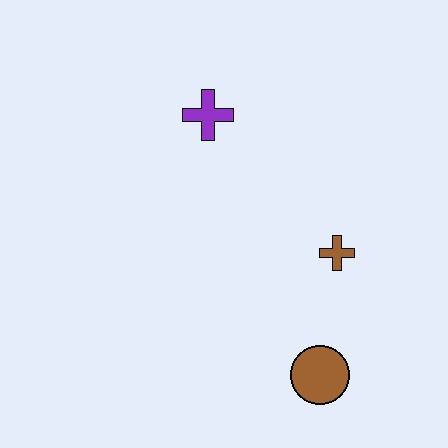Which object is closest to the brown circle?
The brown cross is closest to the brown circle.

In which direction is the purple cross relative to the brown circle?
The purple cross is above the brown circle.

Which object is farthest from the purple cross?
The brown circle is farthest from the purple cross.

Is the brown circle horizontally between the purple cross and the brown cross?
Yes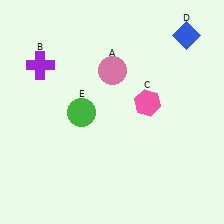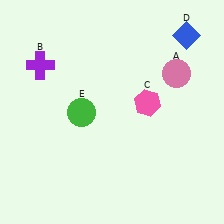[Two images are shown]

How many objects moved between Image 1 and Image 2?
1 object moved between the two images.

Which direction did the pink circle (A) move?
The pink circle (A) moved right.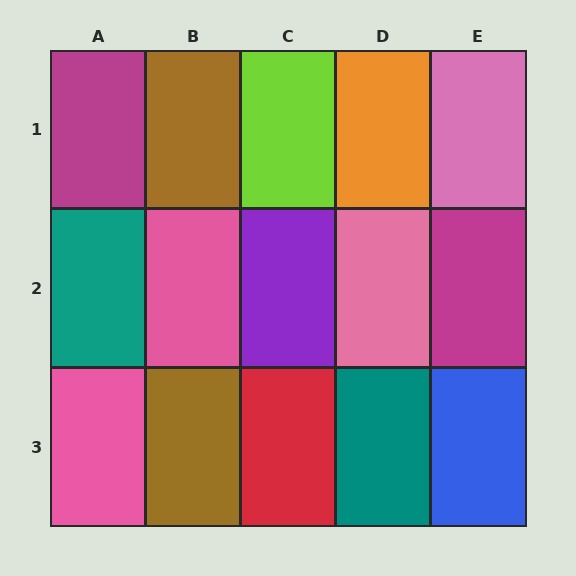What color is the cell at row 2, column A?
Teal.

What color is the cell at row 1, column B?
Brown.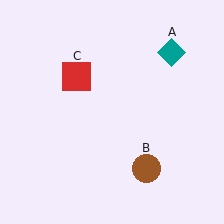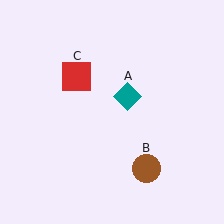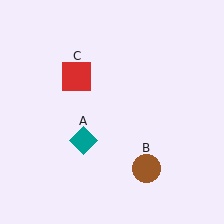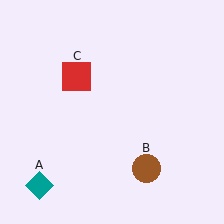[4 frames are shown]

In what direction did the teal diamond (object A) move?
The teal diamond (object A) moved down and to the left.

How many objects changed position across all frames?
1 object changed position: teal diamond (object A).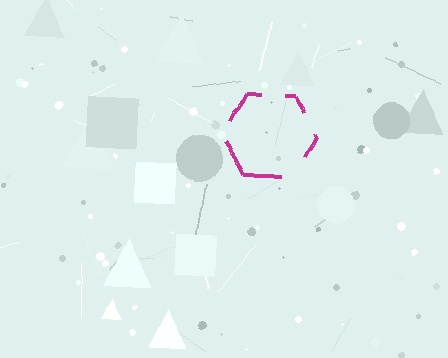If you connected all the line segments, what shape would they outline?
They would outline a hexagon.